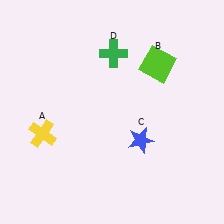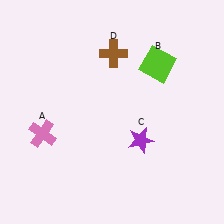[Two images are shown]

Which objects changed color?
A changed from yellow to pink. C changed from blue to purple. D changed from green to brown.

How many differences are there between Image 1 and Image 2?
There are 3 differences between the two images.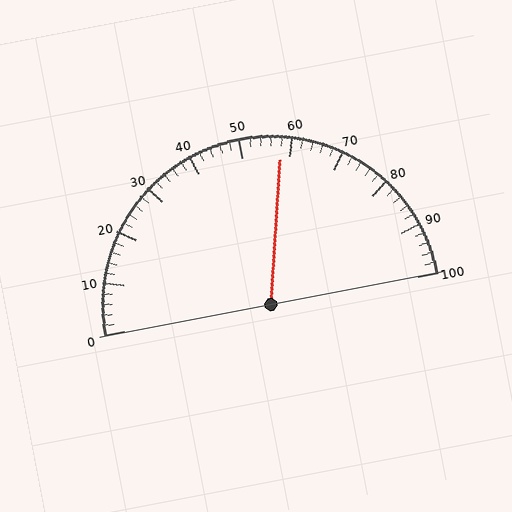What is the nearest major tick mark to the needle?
The nearest major tick mark is 60.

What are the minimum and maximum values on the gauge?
The gauge ranges from 0 to 100.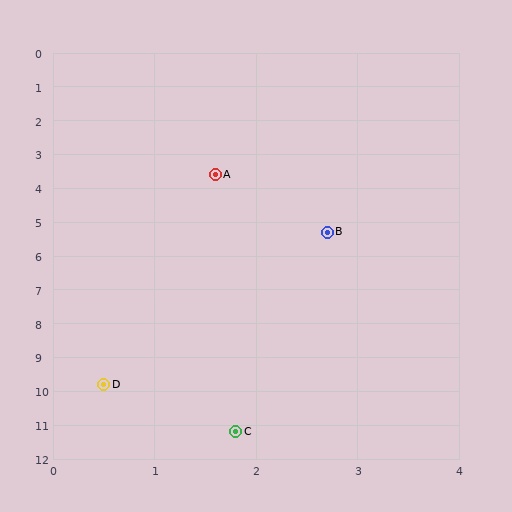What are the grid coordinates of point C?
Point C is at approximately (1.8, 11.2).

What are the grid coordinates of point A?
Point A is at approximately (1.6, 3.6).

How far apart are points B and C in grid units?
Points B and C are about 6.0 grid units apart.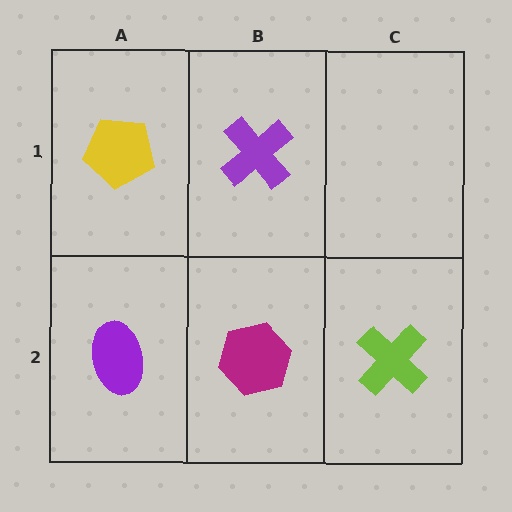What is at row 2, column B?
A magenta hexagon.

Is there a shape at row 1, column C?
No, that cell is empty.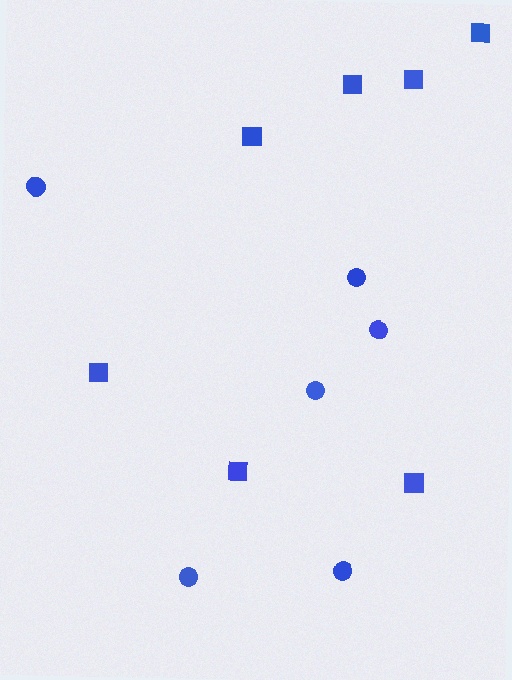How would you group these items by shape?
There are 2 groups: one group of squares (7) and one group of circles (6).